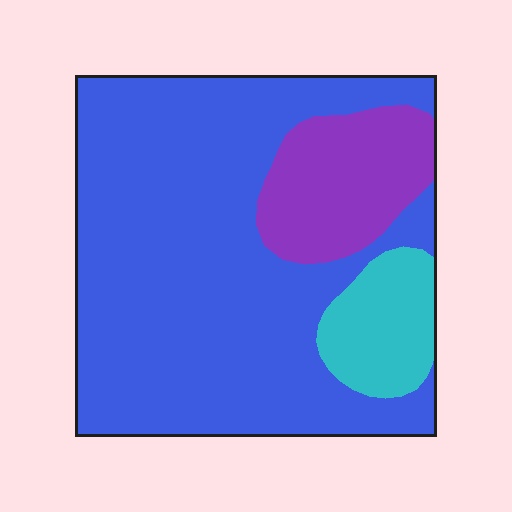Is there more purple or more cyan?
Purple.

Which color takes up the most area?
Blue, at roughly 75%.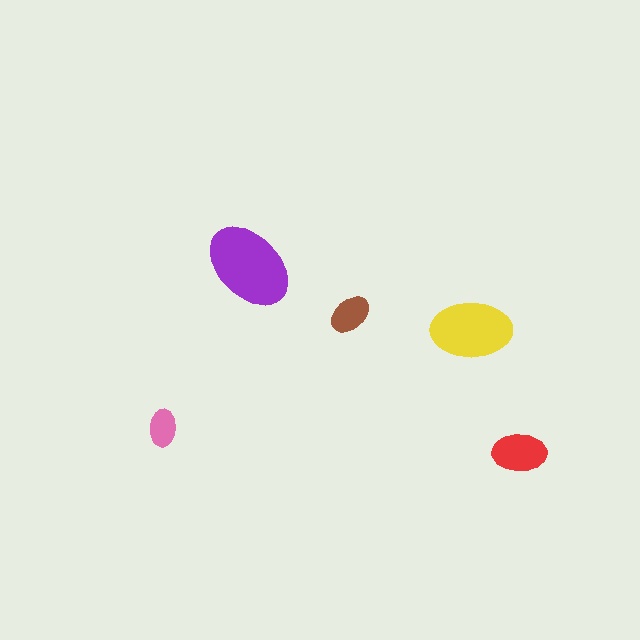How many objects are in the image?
There are 5 objects in the image.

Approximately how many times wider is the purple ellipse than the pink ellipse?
About 2.5 times wider.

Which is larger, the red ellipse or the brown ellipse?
The red one.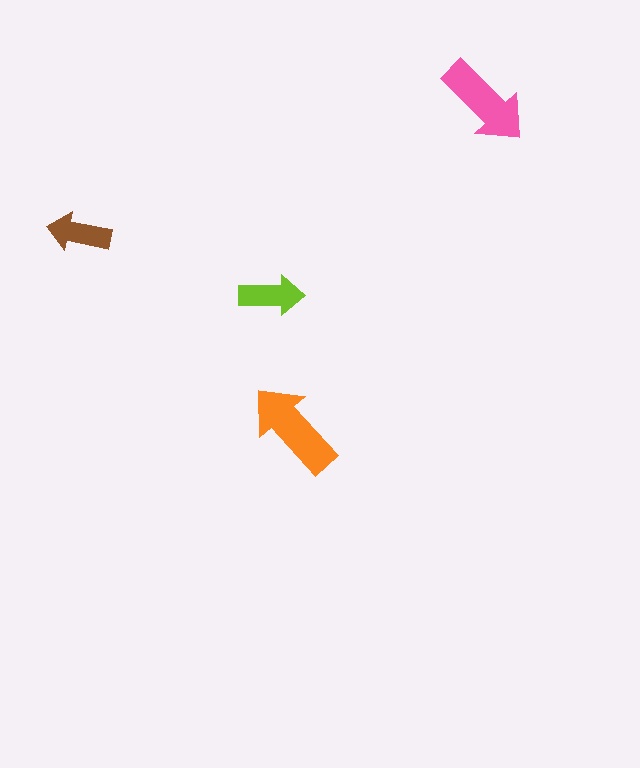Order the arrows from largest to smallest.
the orange one, the pink one, the lime one, the brown one.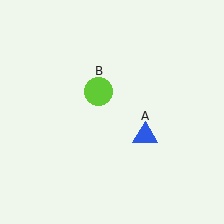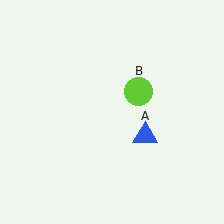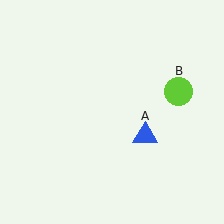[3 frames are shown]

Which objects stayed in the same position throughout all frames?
Blue triangle (object A) remained stationary.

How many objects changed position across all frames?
1 object changed position: lime circle (object B).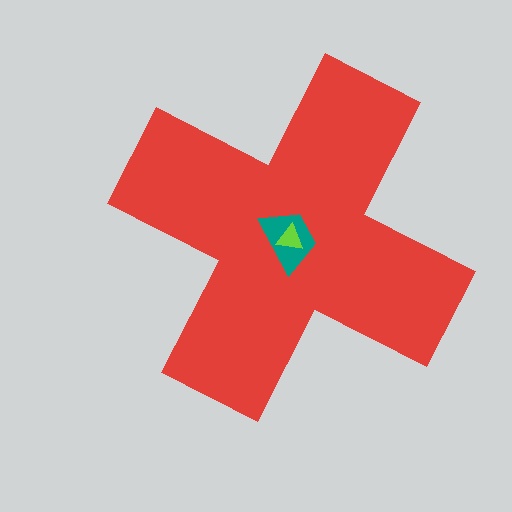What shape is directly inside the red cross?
The teal trapezoid.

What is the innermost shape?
The lime triangle.